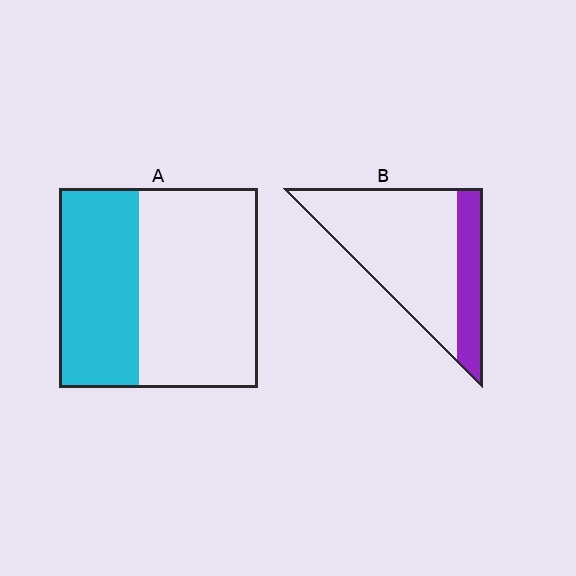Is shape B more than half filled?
No.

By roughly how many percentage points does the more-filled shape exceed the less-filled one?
By roughly 15 percentage points (A over B).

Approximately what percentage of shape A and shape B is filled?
A is approximately 40% and B is approximately 25%.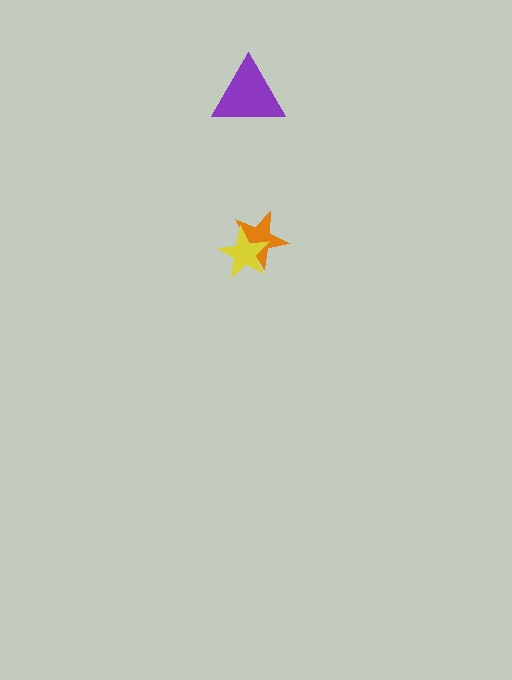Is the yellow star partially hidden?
No, no other shape covers it.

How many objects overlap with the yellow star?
1 object overlaps with the yellow star.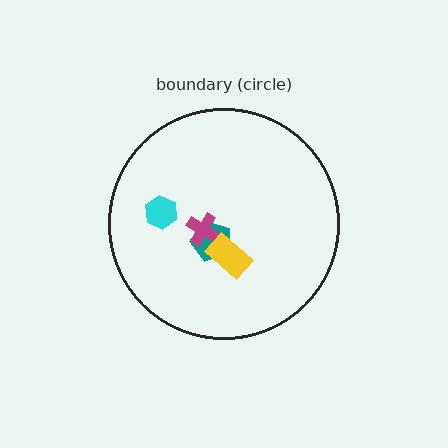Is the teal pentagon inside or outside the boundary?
Inside.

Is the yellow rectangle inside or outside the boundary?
Inside.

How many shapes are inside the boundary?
4 inside, 0 outside.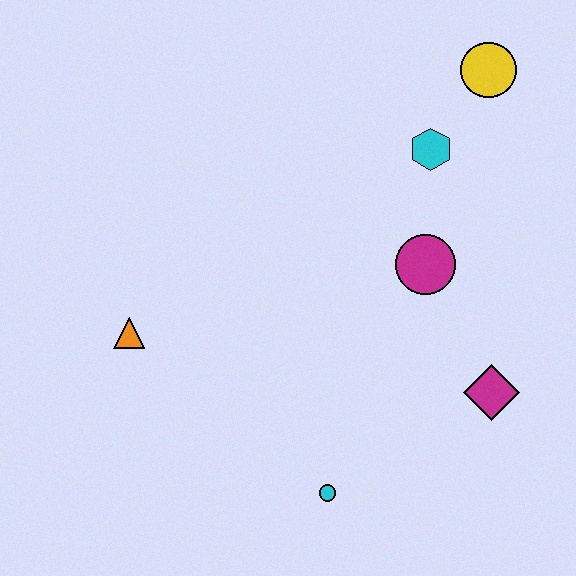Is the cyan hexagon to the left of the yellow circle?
Yes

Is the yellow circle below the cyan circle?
No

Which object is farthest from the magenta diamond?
The orange triangle is farthest from the magenta diamond.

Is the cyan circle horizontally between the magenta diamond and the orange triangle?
Yes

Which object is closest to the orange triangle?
The cyan circle is closest to the orange triangle.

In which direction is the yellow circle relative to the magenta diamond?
The yellow circle is above the magenta diamond.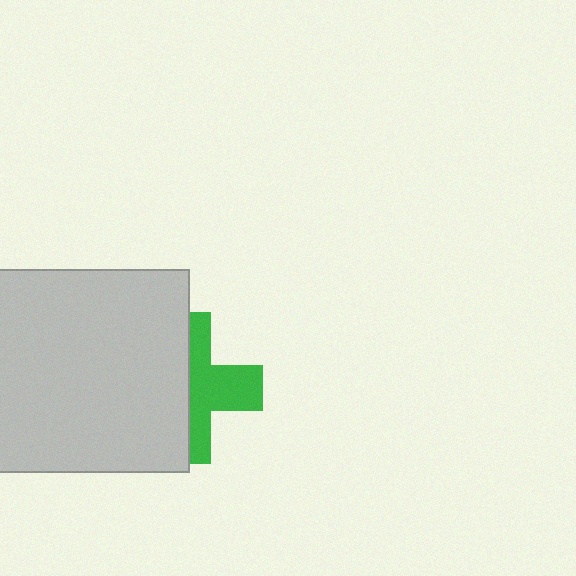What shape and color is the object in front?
The object in front is a light gray square.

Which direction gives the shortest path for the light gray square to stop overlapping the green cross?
Moving left gives the shortest separation.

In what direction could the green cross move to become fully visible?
The green cross could move right. That would shift it out from behind the light gray square entirely.